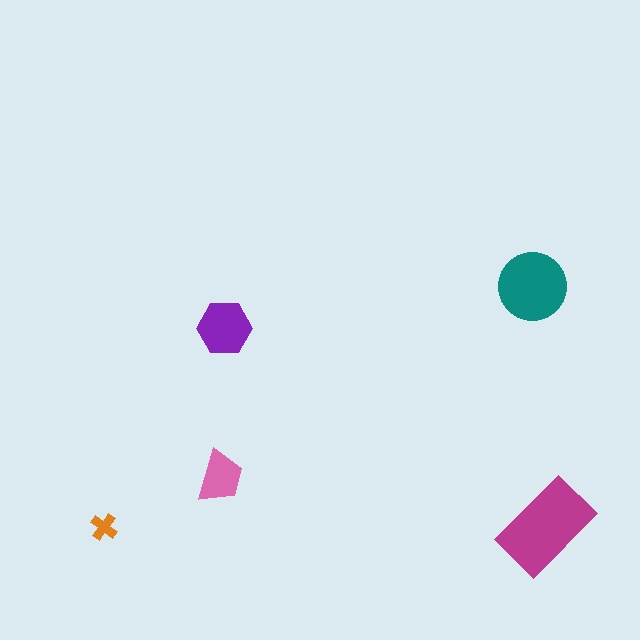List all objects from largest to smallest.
The magenta rectangle, the teal circle, the purple hexagon, the pink trapezoid, the orange cross.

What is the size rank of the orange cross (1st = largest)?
5th.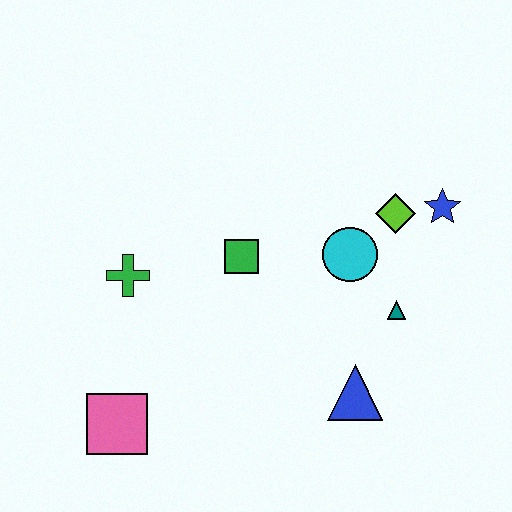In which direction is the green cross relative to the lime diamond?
The green cross is to the left of the lime diamond.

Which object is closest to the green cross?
The green square is closest to the green cross.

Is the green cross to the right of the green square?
No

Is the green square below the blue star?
Yes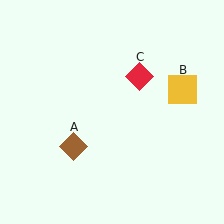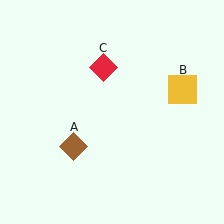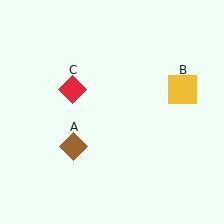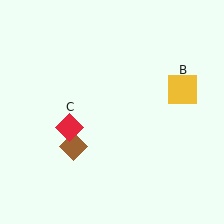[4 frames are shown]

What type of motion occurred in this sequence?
The red diamond (object C) rotated counterclockwise around the center of the scene.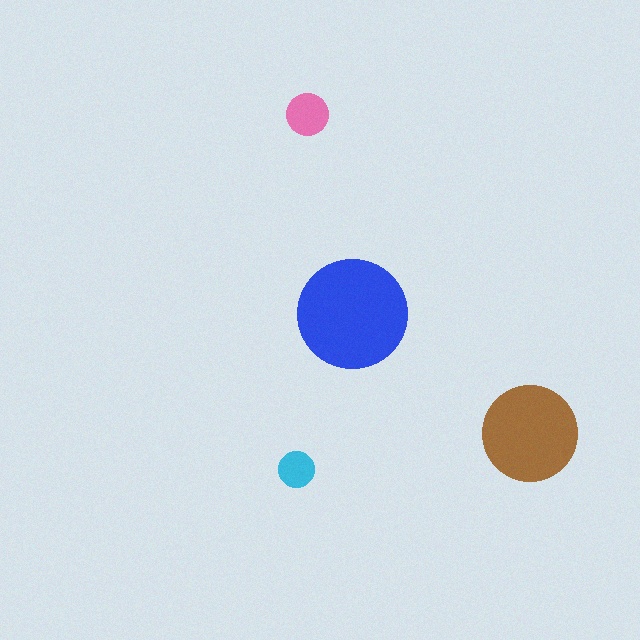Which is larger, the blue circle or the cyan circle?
The blue one.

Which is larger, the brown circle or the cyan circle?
The brown one.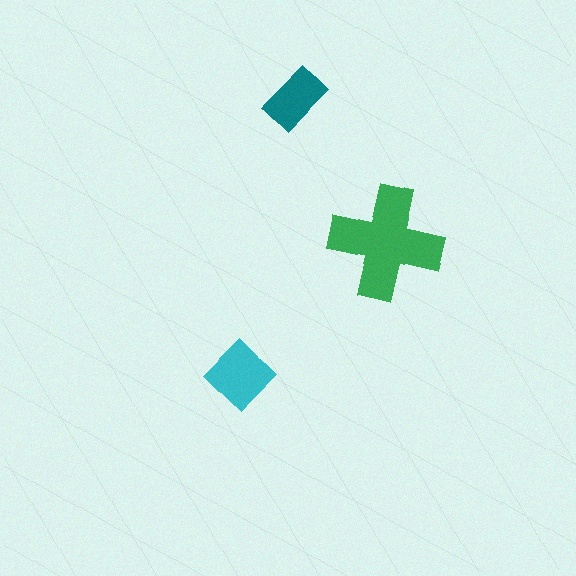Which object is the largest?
The green cross.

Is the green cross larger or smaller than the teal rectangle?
Larger.